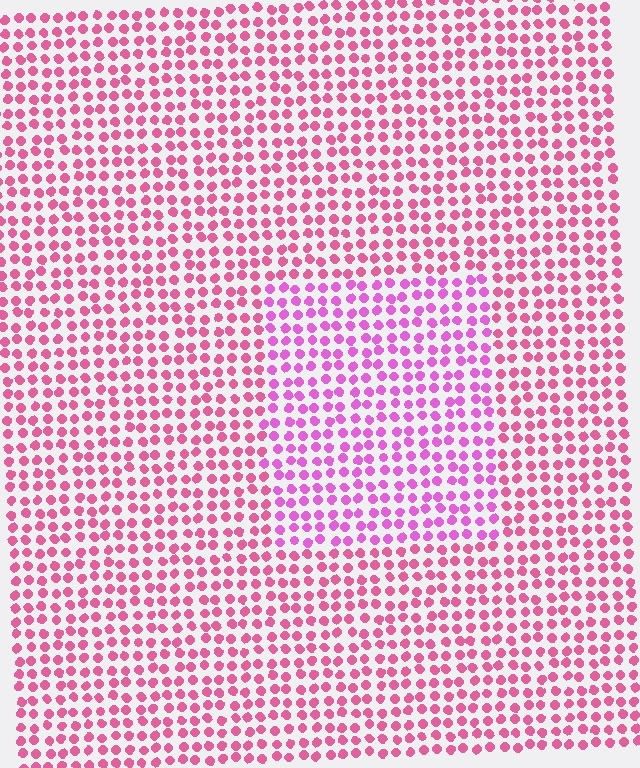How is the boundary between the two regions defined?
The boundary is defined purely by a slight shift in hue (about 28 degrees). Spacing, size, and orientation are identical on both sides.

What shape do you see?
I see a rectangle.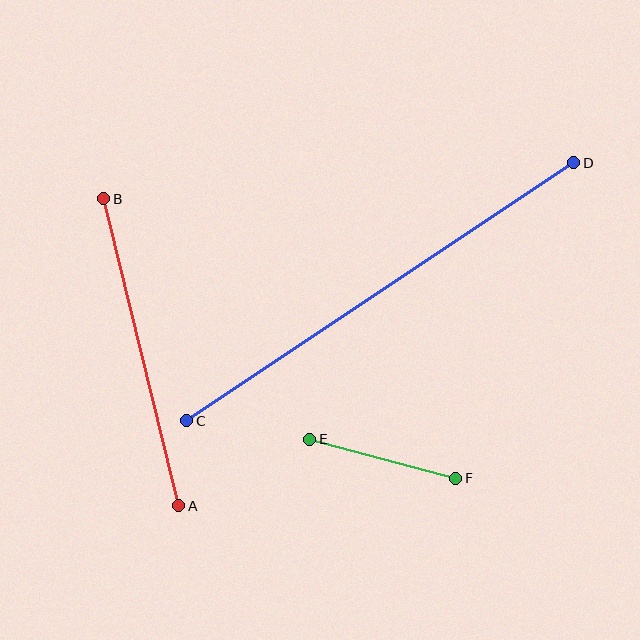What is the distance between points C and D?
The distance is approximately 465 pixels.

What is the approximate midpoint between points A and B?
The midpoint is at approximately (141, 352) pixels.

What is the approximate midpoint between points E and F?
The midpoint is at approximately (383, 459) pixels.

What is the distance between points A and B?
The distance is approximately 316 pixels.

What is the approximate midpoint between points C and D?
The midpoint is at approximately (380, 292) pixels.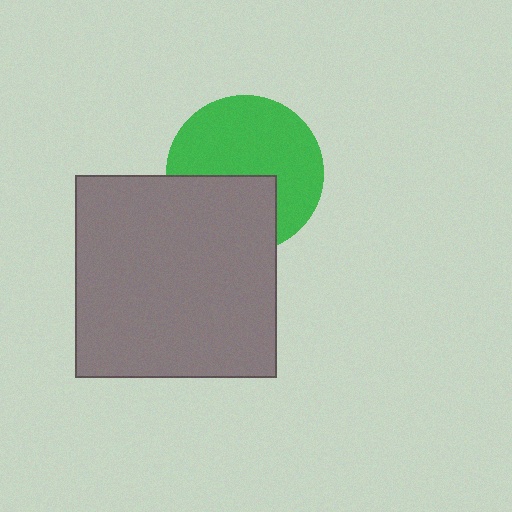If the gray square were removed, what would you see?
You would see the complete green circle.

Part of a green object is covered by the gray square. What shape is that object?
It is a circle.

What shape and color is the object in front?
The object in front is a gray square.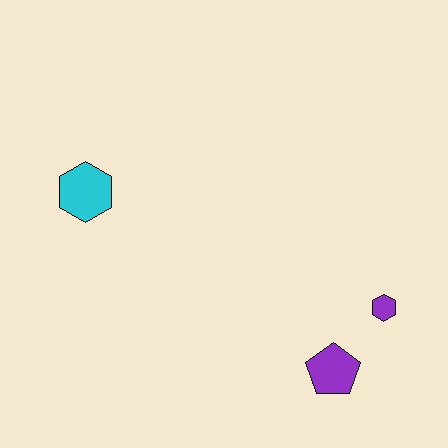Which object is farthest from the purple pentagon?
The cyan hexagon is farthest from the purple pentagon.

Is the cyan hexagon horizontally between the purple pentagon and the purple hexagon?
No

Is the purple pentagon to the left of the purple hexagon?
Yes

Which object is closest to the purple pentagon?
The purple hexagon is closest to the purple pentagon.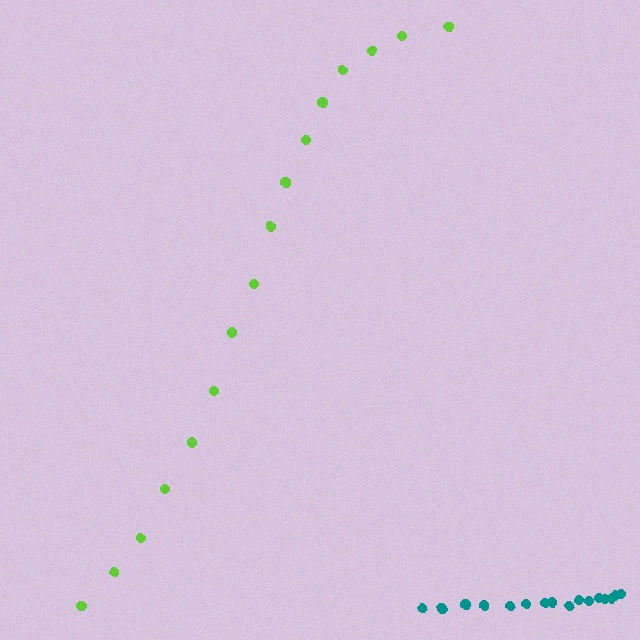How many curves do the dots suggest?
There are 2 distinct paths.